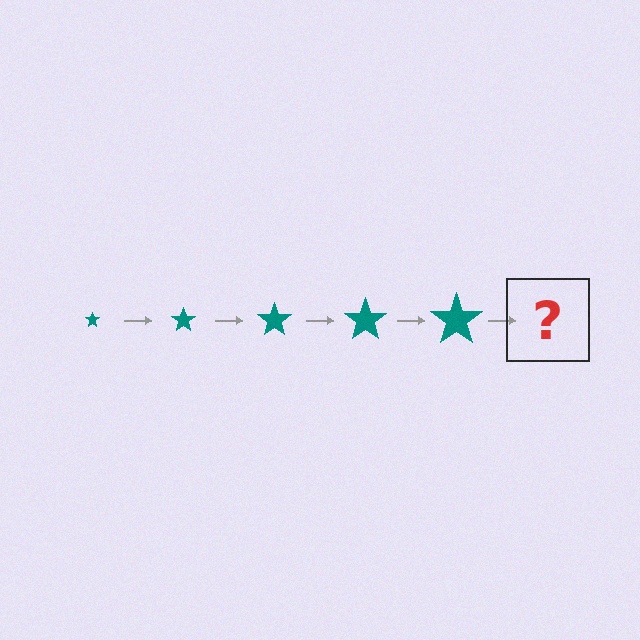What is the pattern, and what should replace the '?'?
The pattern is that the star gets progressively larger each step. The '?' should be a teal star, larger than the previous one.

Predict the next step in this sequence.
The next step is a teal star, larger than the previous one.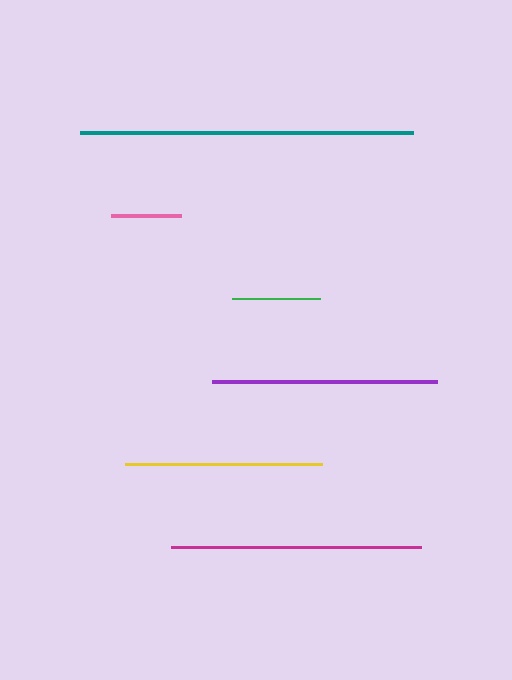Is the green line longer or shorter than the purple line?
The purple line is longer than the green line.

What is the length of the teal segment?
The teal segment is approximately 333 pixels long.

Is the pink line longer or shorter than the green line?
The green line is longer than the pink line.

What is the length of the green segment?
The green segment is approximately 89 pixels long.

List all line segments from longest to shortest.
From longest to shortest: teal, magenta, purple, yellow, green, pink.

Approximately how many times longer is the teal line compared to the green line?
The teal line is approximately 3.7 times the length of the green line.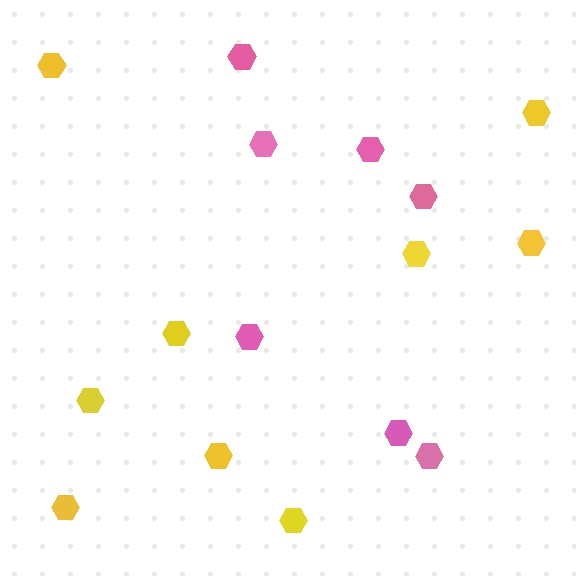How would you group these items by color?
There are 2 groups: one group of pink hexagons (7) and one group of yellow hexagons (9).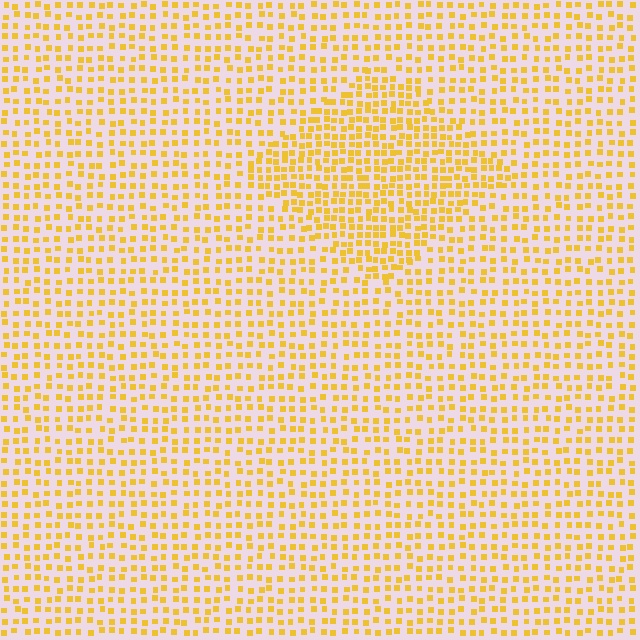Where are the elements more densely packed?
The elements are more densely packed inside the diamond boundary.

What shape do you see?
I see a diamond.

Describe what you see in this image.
The image contains small yellow elements arranged at two different densities. A diamond-shaped region is visible where the elements are more densely packed than the surrounding area.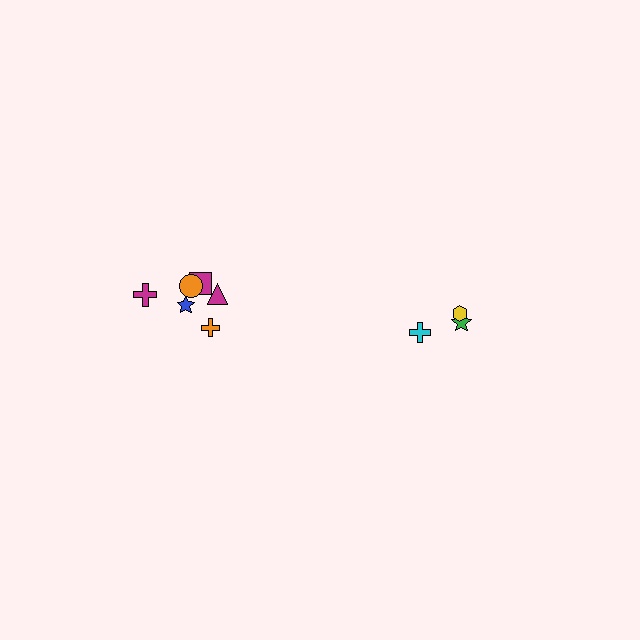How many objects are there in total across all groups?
There are 9 objects.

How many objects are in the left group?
There are 6 objects.